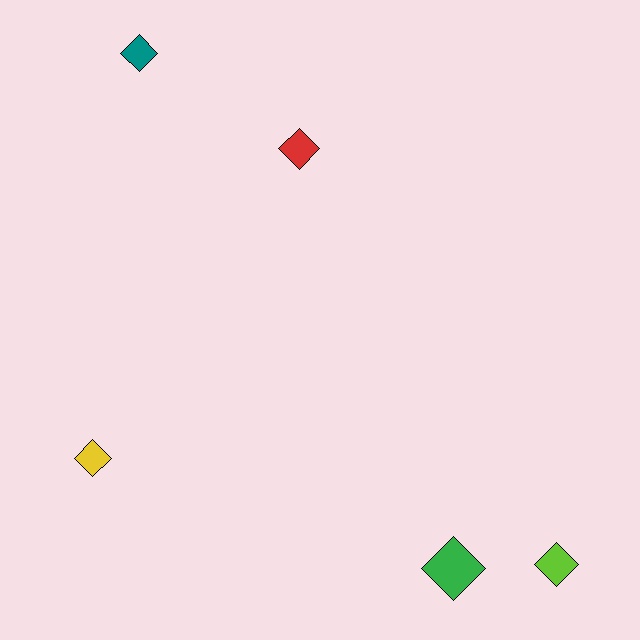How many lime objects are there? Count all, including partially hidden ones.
There is 1 lime object.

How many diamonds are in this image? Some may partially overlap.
There are 5 diamonds.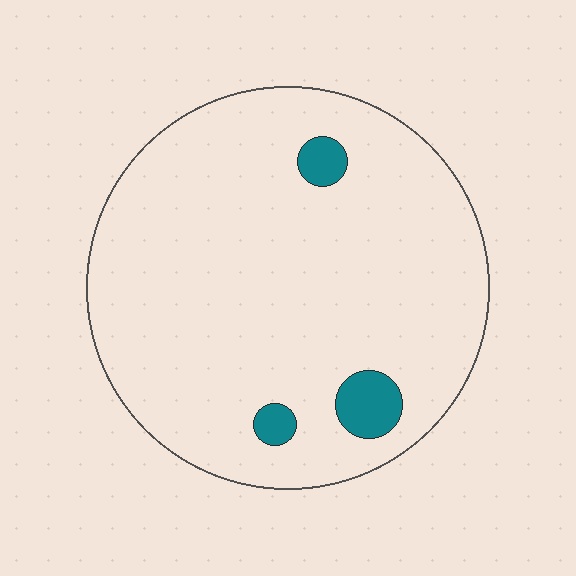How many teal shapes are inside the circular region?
3.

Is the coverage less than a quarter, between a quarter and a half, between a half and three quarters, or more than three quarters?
Less than a quarter.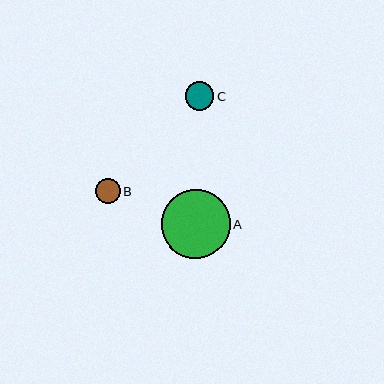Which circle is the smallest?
Circle B is the smallest with a size of approximately 25 pixels.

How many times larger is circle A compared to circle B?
Circle A is approximately 2.7 times the size of circle B.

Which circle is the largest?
Circle A is the largest with a size of approximately 69 pixels.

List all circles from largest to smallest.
From largest to smallest: A, C, B.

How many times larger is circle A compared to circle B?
Circle A is approximately 2.7 times the size of circle B.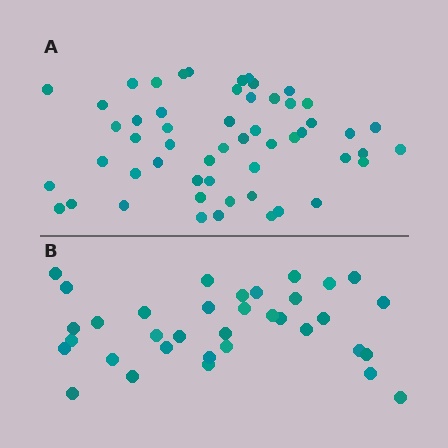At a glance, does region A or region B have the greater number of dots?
Region A (the top region) has more dots.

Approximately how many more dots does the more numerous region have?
Region A has approximately 20 more dots than region B.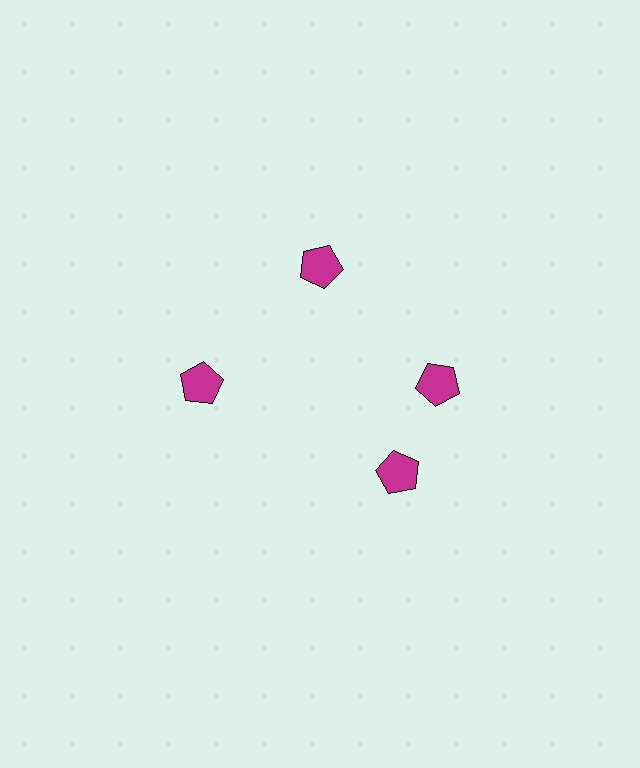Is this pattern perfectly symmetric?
No. The 4 magenta pentagons are arranged in a ring, but one element near the 6 o'clock position is rotated out of alignment along the ring, breaking the 4-fold rotational symmetry.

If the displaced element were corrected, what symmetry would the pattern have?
It would have 4-fold rotational symmetry — the pattern would map onto itself every 90 degrees.